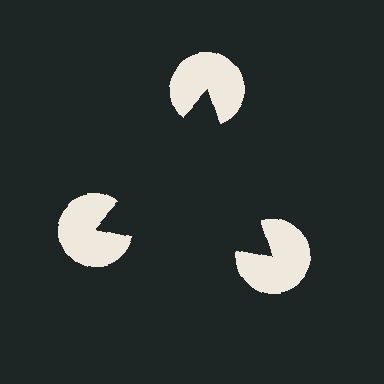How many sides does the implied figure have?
3 sides.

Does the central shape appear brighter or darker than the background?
It typically appears slightly darker than the background, even though no actual brightness change is drawn.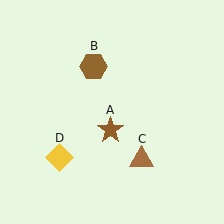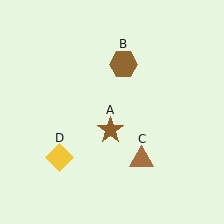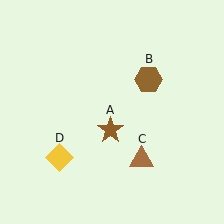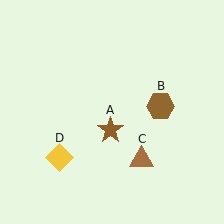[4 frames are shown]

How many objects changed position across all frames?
1 object changed position: brown hexagon (object B).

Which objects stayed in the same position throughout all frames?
Brown star (object A) and brown triangle (object C) and yellow diamond (object D) remained stationary.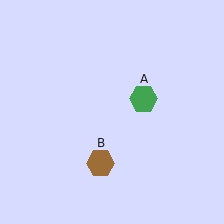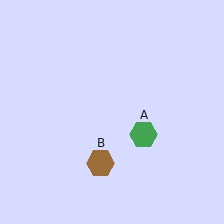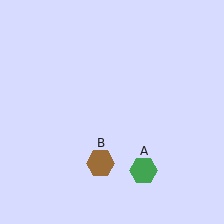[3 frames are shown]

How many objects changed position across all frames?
1 object changed position: green hexagon (object A).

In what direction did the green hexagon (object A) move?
The green hexagon (object A) moved down.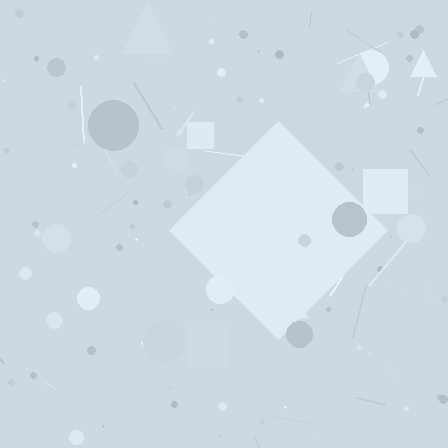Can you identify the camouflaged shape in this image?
The camouflaged shape is a diamond.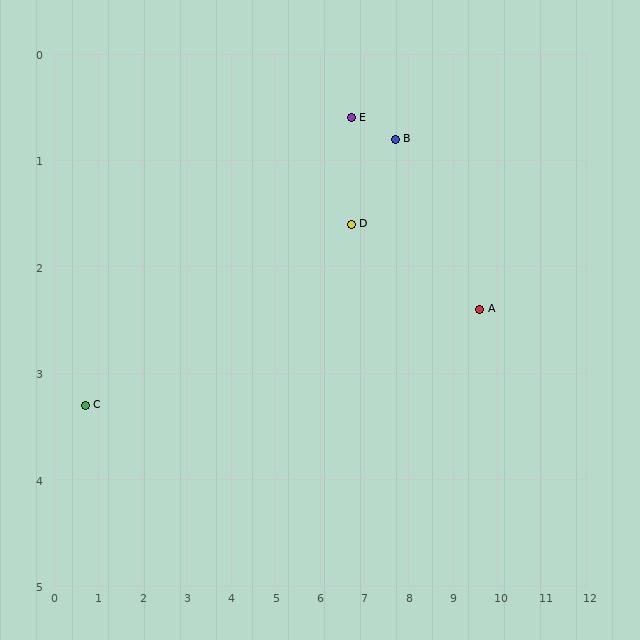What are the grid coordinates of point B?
Point B is at approximately (7.7, 0.8).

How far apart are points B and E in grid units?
Points B and E are about 1.0 grid units apart.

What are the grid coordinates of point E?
Point E is at approximately (6.7, 0.6).